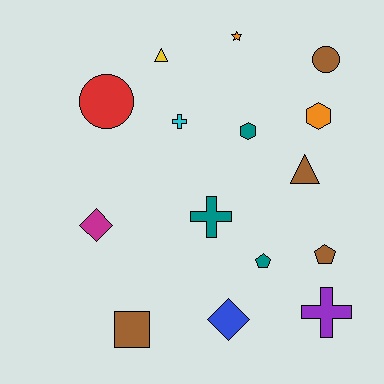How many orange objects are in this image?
There are 2 orange objects.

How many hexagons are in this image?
There are 2 hexagons.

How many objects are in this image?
There are 15 objects.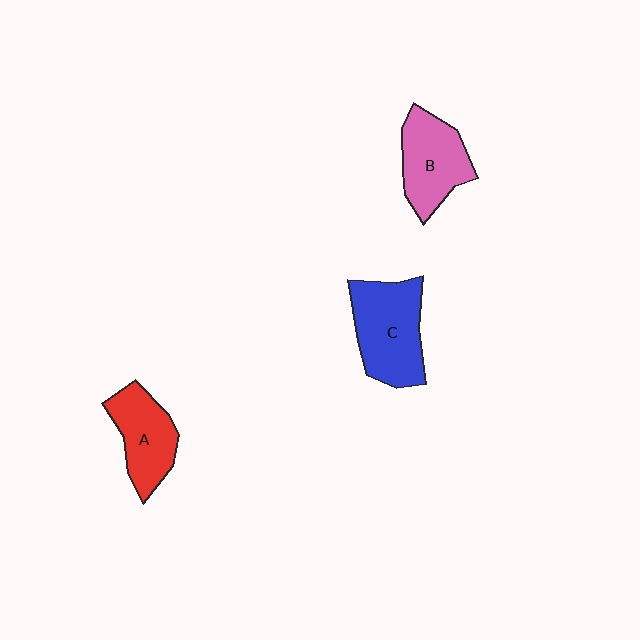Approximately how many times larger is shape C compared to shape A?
Approximately 1.3 times.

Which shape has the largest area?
Shape C (blue).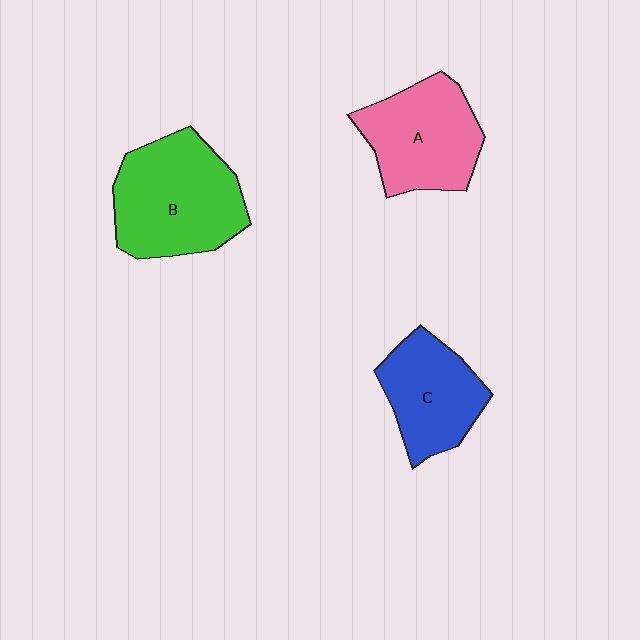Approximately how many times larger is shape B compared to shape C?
Approximately 1.4 times.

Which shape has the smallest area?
Shape C (blue).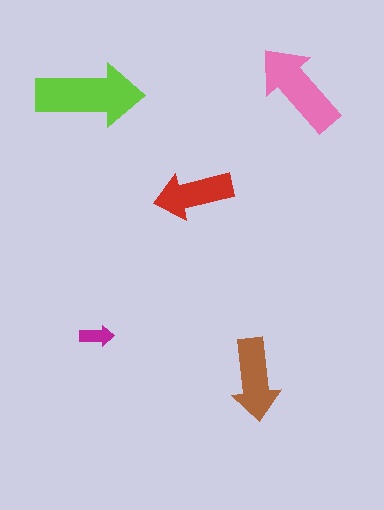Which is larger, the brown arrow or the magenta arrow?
The brown one.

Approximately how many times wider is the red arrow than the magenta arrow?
About 2.5 times wider.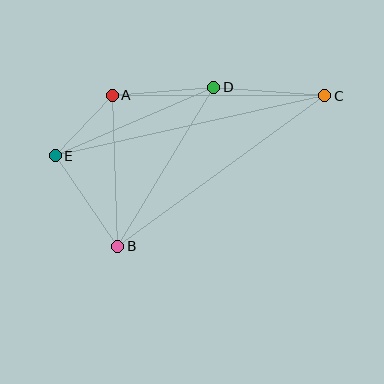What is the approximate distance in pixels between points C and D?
The distance between C and D is approximately 111 pixels.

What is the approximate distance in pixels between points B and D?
The distance between B and D is approximately 186 pixels.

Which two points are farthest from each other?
Points C and E are farthest from each other.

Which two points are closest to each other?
Points A and E are closest to each other.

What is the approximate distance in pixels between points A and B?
The distance between A and B is approximately 151 pixels.